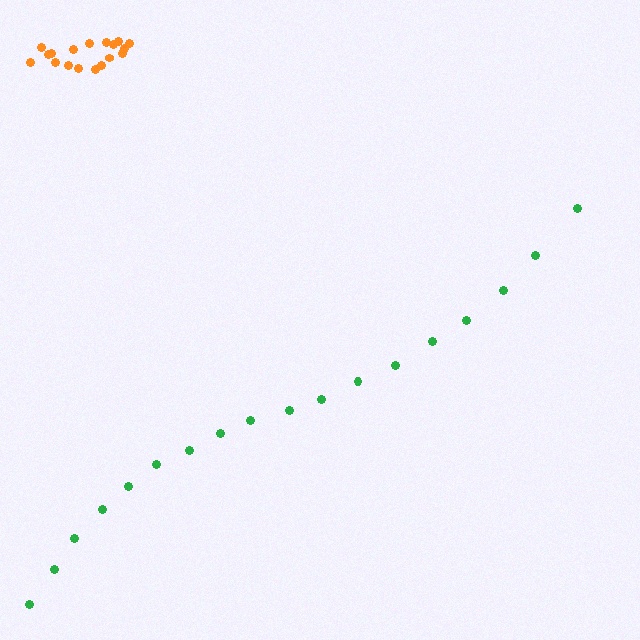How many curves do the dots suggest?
There are 2 distinct paths.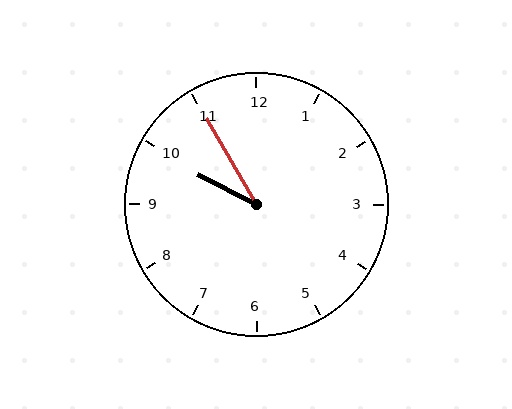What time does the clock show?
9:55.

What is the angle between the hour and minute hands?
Approximately 32 degrees.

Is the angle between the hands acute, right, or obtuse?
It is acute.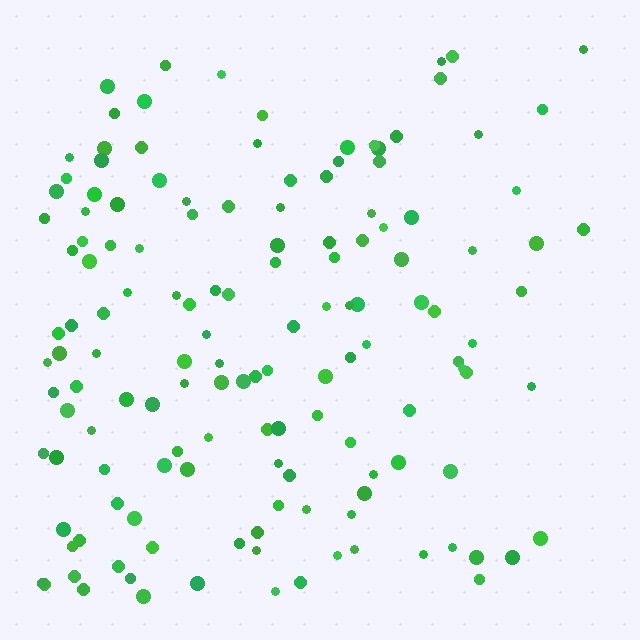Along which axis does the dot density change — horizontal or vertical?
Horizontal.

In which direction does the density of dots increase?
From right to left, with the left side densest.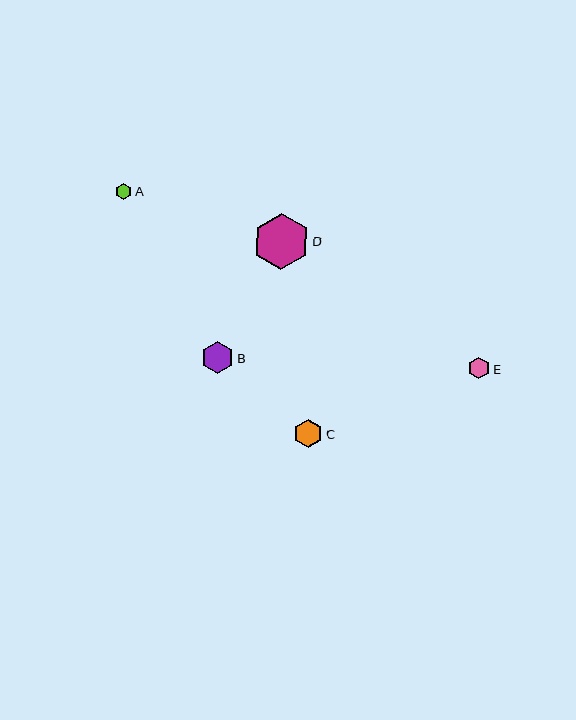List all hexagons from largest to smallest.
From largest to smallest: D, B, C, E, A.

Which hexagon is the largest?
Hexagon D is the largest with a size of approximately 57 pixels.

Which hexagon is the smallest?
Hexagon A is the smallest with a size of approximately 17 pixels.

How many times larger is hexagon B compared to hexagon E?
Hexagon B is approximately 1.5 times the size of hexagon E.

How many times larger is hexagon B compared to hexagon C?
Hexagon B is approximately 1.1 times the size of hexagon C.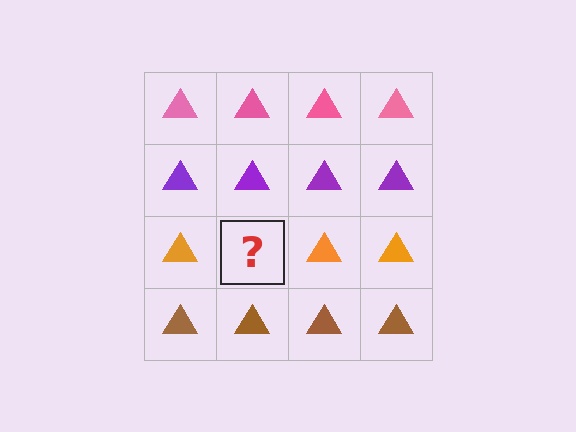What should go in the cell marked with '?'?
The missing cell should contain an orange triangle.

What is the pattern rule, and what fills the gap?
The rule is that each row has a consistent color. The gap should be filled with an orange triangle.